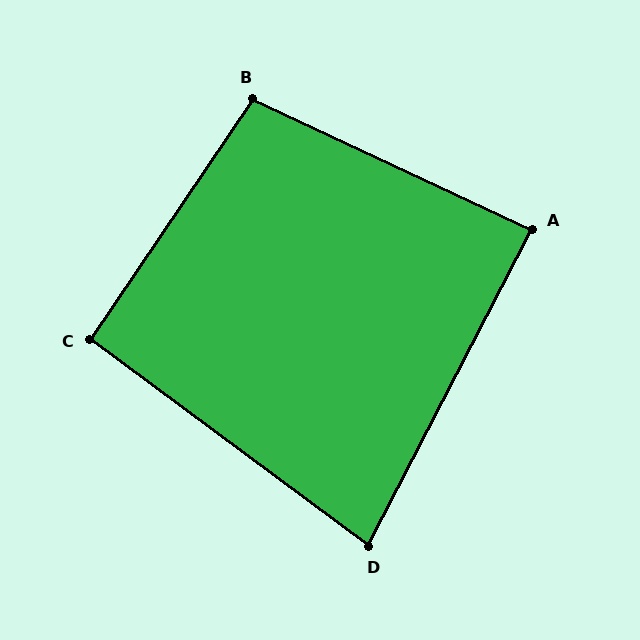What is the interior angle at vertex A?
Approximately 88 degrees (approximately right).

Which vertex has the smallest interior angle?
D, at approximately 81 degrees.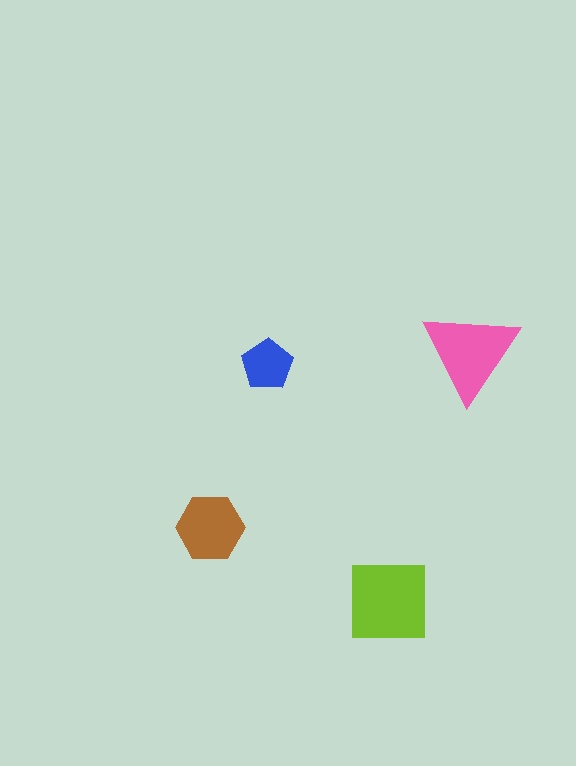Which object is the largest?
The lime square.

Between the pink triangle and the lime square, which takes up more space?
The lime square.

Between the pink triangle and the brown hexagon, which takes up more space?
The pink triangle.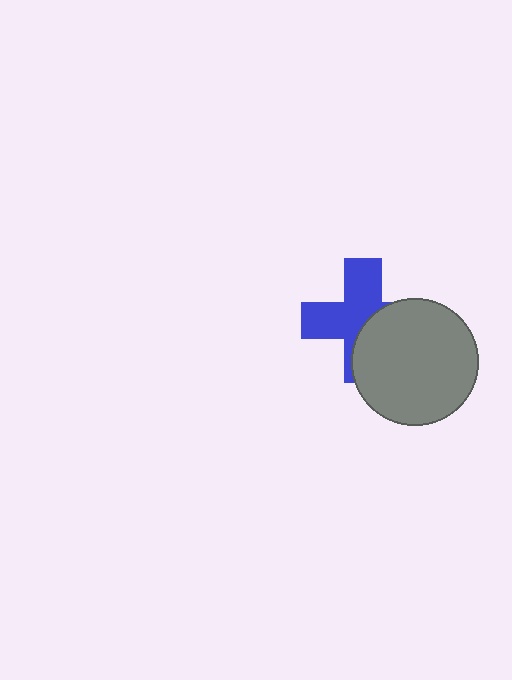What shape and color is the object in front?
The object in front is a gray circle.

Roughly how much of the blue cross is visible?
About half of it is visible (roughly 57%).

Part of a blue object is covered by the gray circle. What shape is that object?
It is a cross.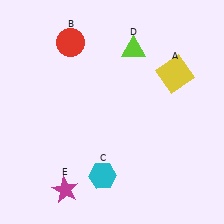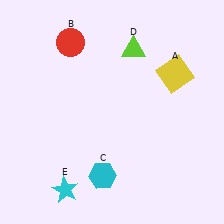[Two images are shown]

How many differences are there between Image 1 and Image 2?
There is 1 difference between the two images.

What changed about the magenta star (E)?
In Image 1, E is magenta. In Image 2, it changed to cyan.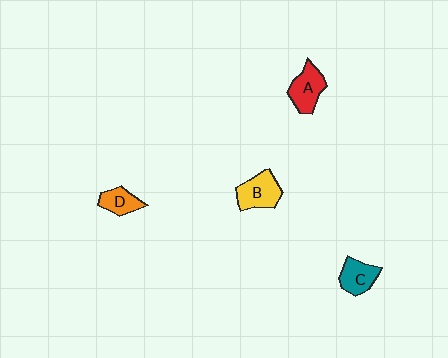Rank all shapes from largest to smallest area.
From largest to smallest: B (yellow), A (red), C (teal), D (orange).